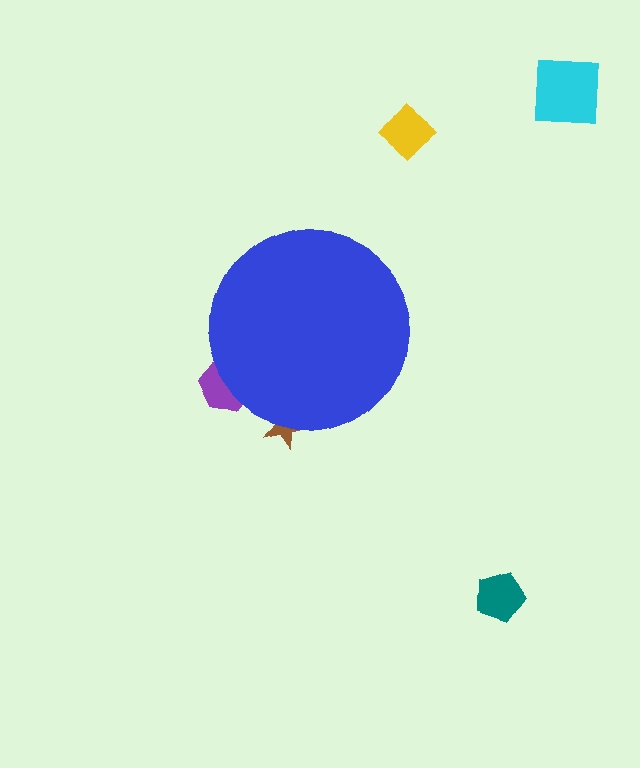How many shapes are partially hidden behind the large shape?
2 shapes are partially hidden.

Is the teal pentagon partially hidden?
No, the teal pentagon is fully visible.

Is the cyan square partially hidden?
No, the cyan square is fully visible.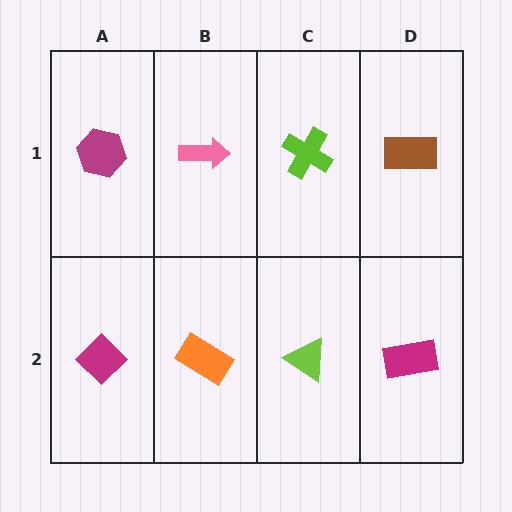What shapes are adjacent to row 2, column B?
A pink arrow (row 1, column B), a magenta diamond (row 2, column A), a lime triangle (row 2, column C).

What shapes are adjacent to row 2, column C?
A lime cross (row 1, column C), an orange rectangle (row 2, column B), a magenta rectangle (row 2, column D).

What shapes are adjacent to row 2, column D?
A brown rectangle (row 1, column D), a lime triangle (row 2, column C).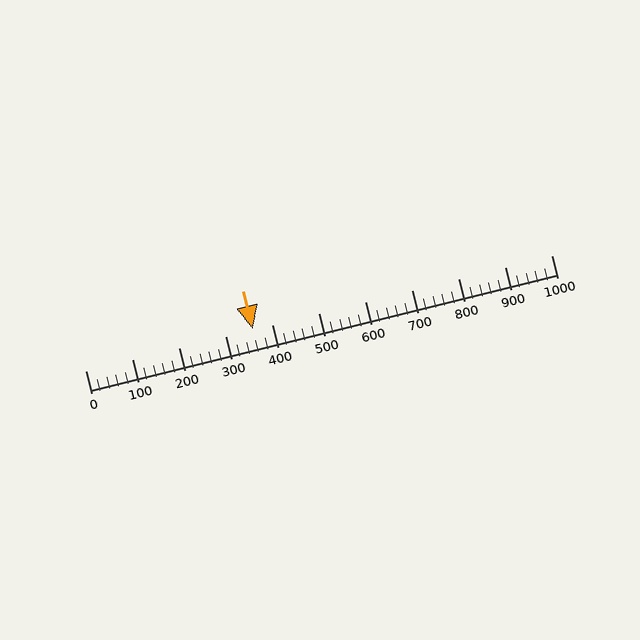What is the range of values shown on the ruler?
The ruler shows values from 0 to 1000.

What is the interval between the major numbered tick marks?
The major tick marks are spaced 100 units apart.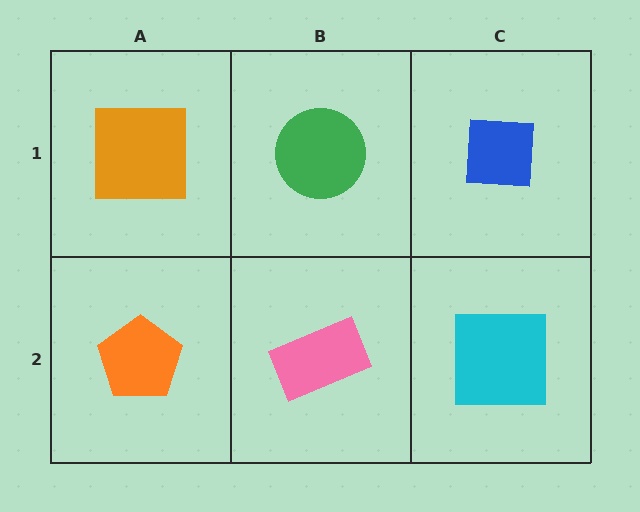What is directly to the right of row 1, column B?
A blue square.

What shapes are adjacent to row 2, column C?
A blue square (row 1, column C), a pink rectangle (row 2, column B).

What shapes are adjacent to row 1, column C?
A cyan square (row 2, column C), a green circle (row 1, column B).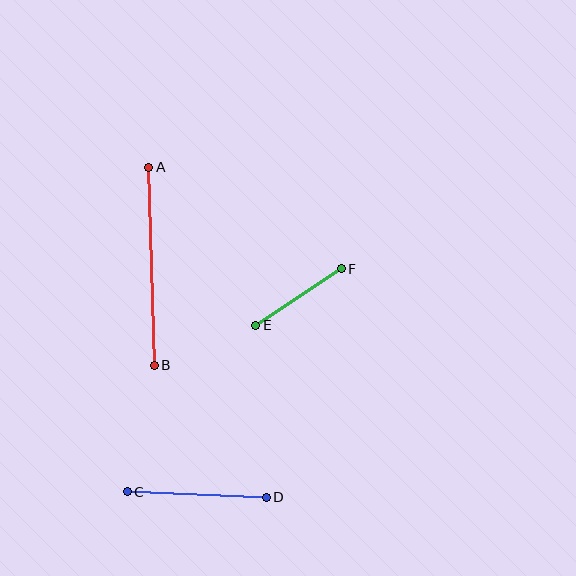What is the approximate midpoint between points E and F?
The midpoint is at approximately (299, 297) pixels.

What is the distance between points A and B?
The distance is approximately 198 pixels.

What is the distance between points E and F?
The distance is approximately 103 pixels.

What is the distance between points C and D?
The distance is approximately 139 pixels.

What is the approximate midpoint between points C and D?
The midpoint is at approximately (197, 494) pixels.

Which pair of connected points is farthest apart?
Points A and B are farthest apart.